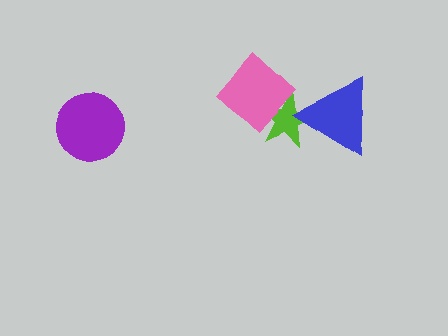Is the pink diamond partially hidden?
No, no other shape covers it.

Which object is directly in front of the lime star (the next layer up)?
The pink diamond is directly in front of the lime star.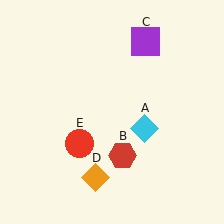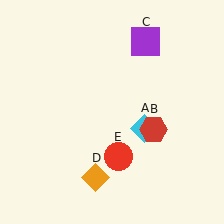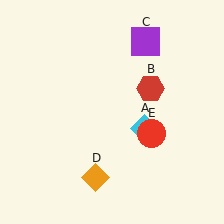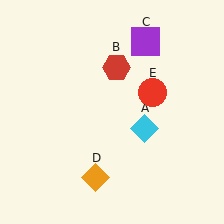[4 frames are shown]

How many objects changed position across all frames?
2 objects changed position: red hexagon (object B), red circle (object E).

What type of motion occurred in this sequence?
The red hexagon (object B), red circle (object E) rotated counterclockwise around the center of the scene.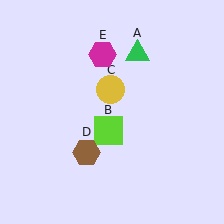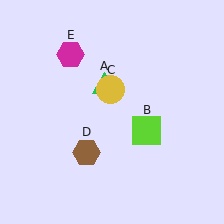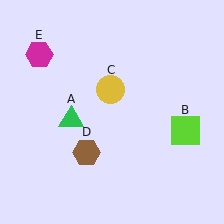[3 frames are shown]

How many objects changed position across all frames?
3 objects changed position: green triangle (object A), lime square (object B), magenta hexagon (object E).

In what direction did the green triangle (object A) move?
The green triangle (object A) moved down and to the left.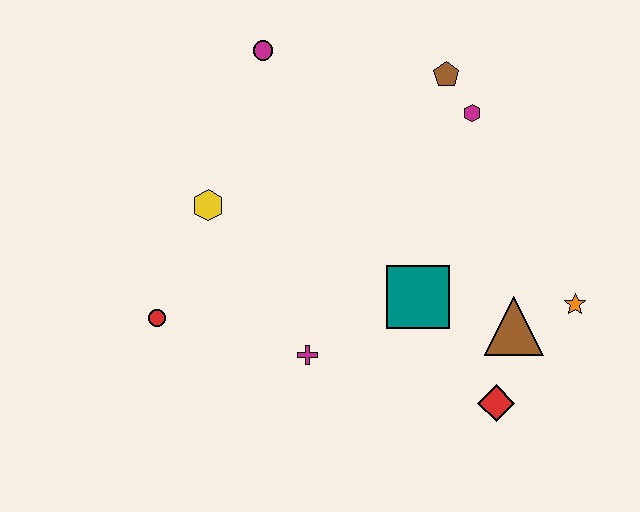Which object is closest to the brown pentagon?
The magenta hexagon is closest to the brown pentagon.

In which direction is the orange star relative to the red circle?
The orange star is to the right of the red circle.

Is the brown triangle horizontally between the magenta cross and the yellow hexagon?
No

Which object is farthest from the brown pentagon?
The red circle is farthest from the brown pentagon.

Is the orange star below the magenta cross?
No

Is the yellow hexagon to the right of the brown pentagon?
No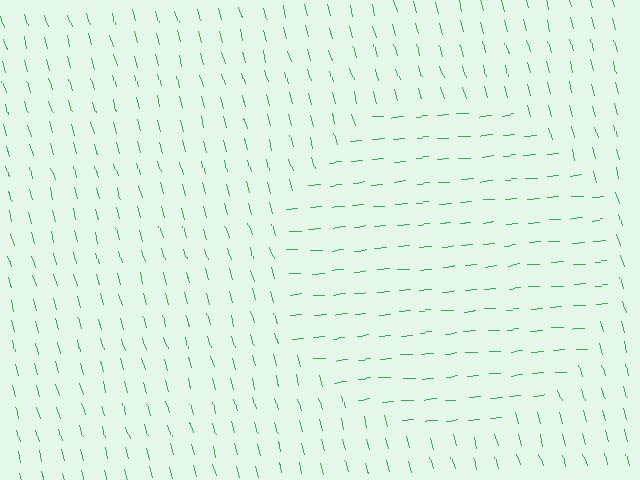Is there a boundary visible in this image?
Yes, there is a texture boundary formed by a change in line orientation.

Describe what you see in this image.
The image is filled with small green line segments. A circle region in the image has lines oriented differently from the surrounding lines, creating a visible texture boundary.